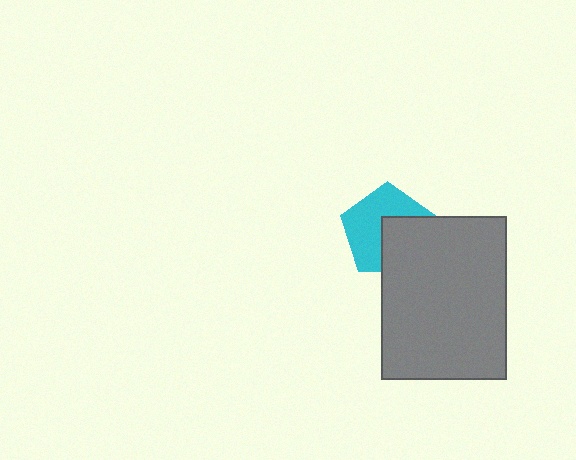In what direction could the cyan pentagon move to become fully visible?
The cyan pentagon could move toward the upper-left. That would shift it out from behind the gray rectangle entirely.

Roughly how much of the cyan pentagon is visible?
About half of it is visible (roughly 58%).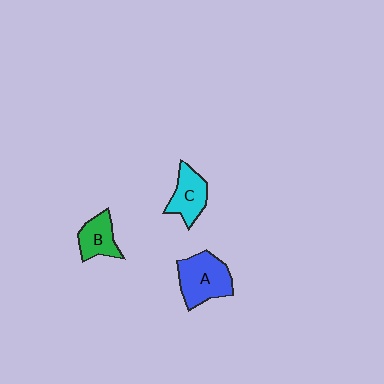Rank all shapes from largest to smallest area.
From largest to smallest: A (blue), C (cyan), B (green).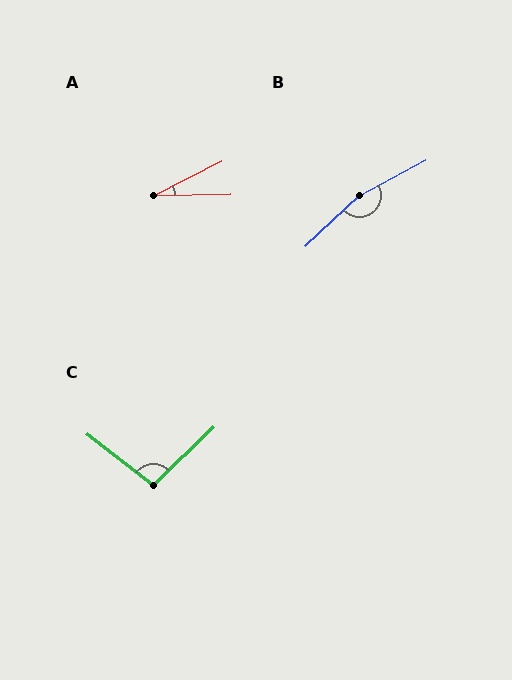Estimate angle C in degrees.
Approximately 98 degrees.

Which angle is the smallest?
A, at approximately 25 degrees.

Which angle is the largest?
B, at approximately 165 degrees.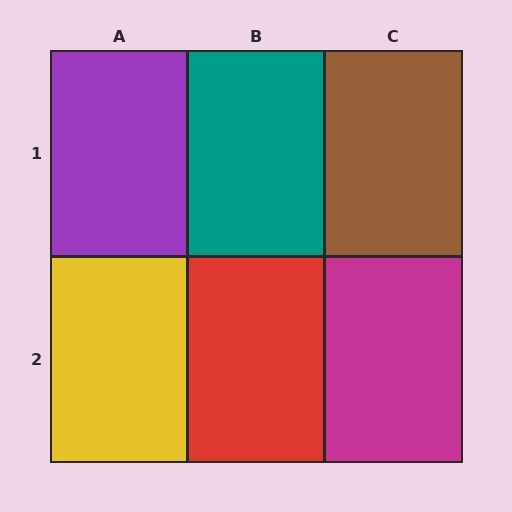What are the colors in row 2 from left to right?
Yellow, red, magenta.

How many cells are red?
1 cell is red.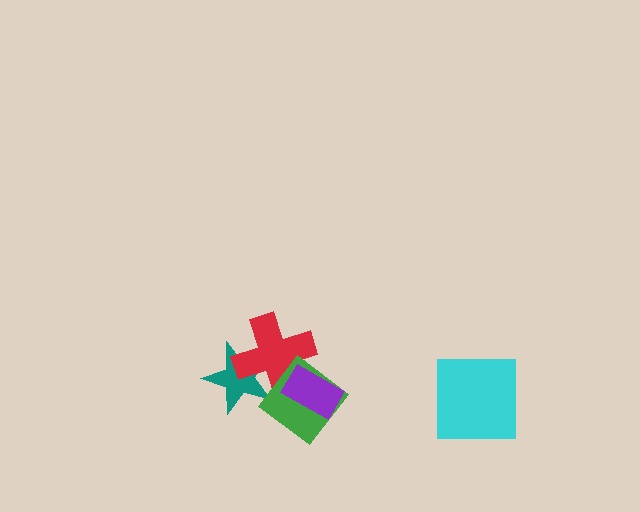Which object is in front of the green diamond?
The purple rectangle is in front of the green diamond.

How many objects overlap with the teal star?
2 objects overlap with the teal star.